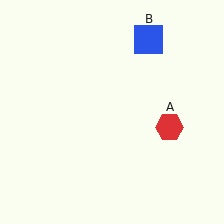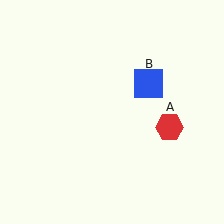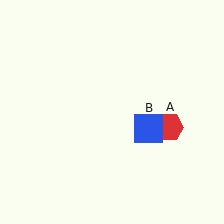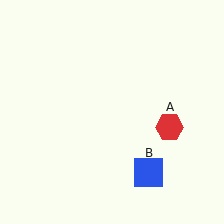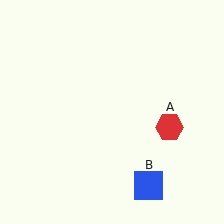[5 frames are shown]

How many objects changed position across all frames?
1 object changed position: blue square (object B).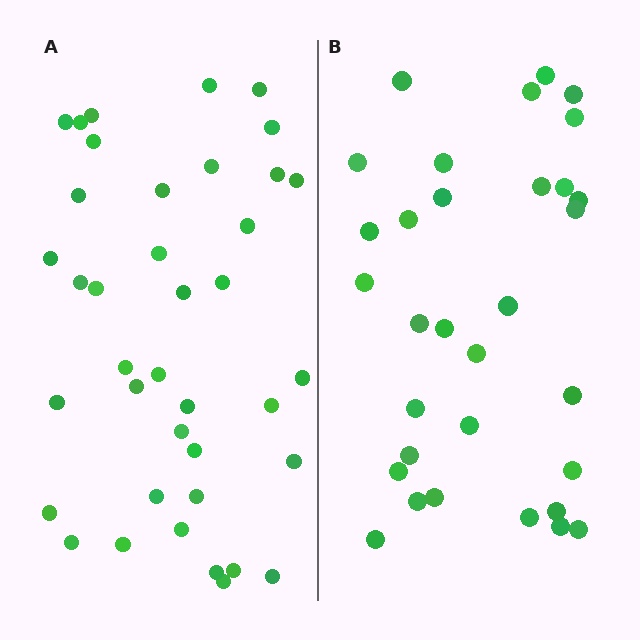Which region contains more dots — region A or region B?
Region A (the left region) has more dots.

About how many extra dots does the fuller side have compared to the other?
Region A has roughly 8 or so more dots than region B.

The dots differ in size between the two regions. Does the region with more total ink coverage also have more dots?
No. Region B has more total ink coverage because its dots are larger, but region A actually contains more individual dots. Total area can be misleading — the number of items is what matters here.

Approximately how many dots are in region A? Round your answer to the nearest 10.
About 40 dots. (The exact count is 39, which rounds to 40.)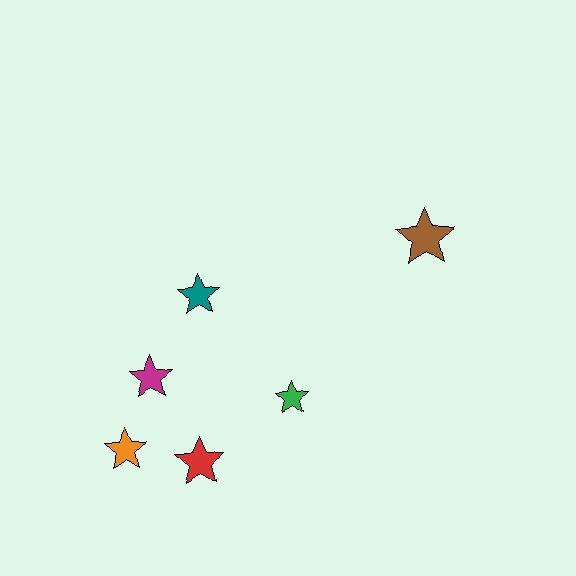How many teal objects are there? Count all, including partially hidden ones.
There is 1 teal object.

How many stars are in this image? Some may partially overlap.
There are 6 stars.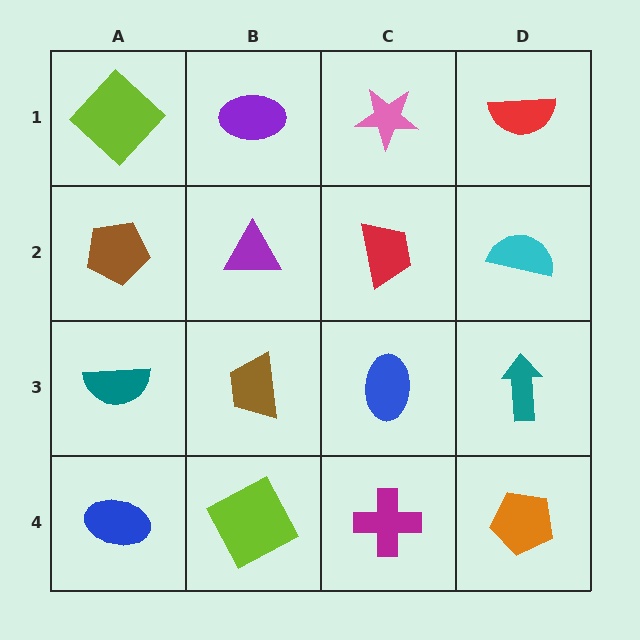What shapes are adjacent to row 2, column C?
A pink star (row 1, column C), a blue ellipse (row 3, column C), a purple triangle (row 2, column B), a cyan semicircle (row 2, column D).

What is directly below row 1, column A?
A brown pentagon.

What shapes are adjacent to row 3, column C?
A red trapezoid (row 2, column C), a magenta cross (row 4, column C), a brown trapezoid (row 3, column B), a teal arrow (row 3, column D).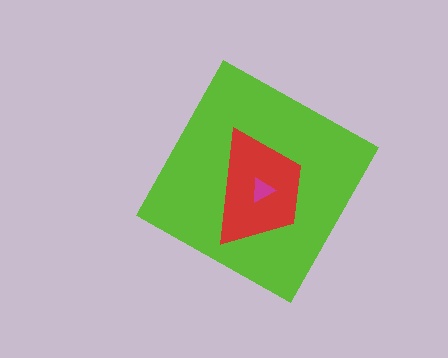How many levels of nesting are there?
3.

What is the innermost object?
The magenta triangle.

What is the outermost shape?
The lime diamond.